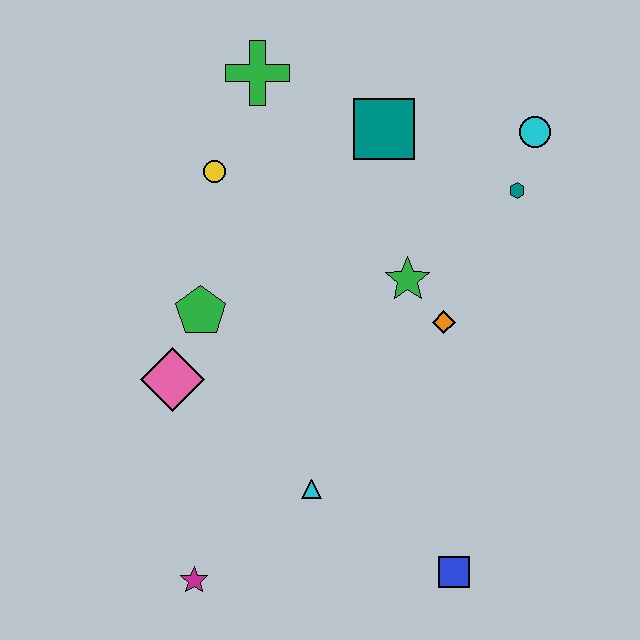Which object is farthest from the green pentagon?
The cyan circle is farthest from the green pentagon.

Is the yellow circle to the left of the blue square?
Yes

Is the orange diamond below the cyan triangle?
No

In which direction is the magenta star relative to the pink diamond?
The magenta star is below the pink diamond.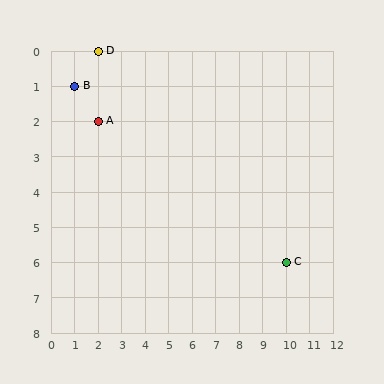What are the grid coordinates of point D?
Point D is at grid coordinates (2, 0).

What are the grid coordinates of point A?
Point A is at grid coordinates (2, 2).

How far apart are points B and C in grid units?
Points B and C are 9 columns and 5 rows apart (about 10.3 grid units diagonally).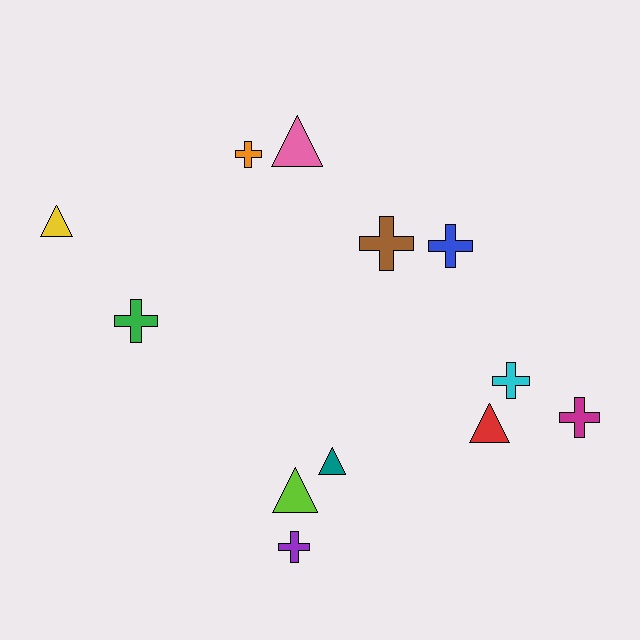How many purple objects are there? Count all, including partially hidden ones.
There is 1 purple object.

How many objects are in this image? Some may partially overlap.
There are 12 objects.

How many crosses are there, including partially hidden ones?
There are 7 crosses.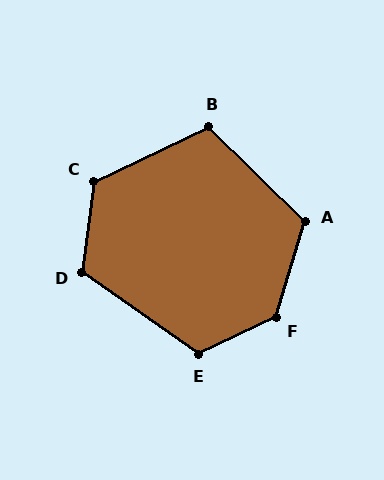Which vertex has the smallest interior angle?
B, at approximately 110 degrees.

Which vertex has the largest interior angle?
F, at approximately 132 degrees.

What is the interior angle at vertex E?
Approximately 119 degrees (obtuse).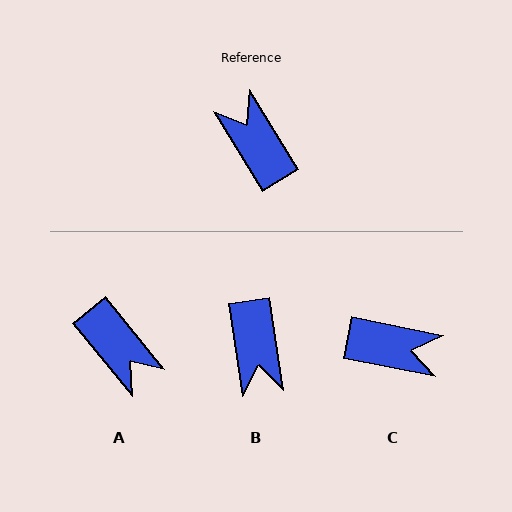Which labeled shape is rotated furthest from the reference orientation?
A, about 172 degrees away.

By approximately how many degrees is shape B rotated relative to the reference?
Approximately 157 degrees counter-clockwise.